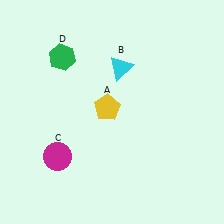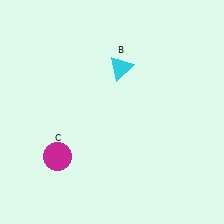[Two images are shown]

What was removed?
The green hexagon (D), the yellow pentagon (A) were removed in Image 2.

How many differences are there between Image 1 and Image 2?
There are 2 differences between the two images.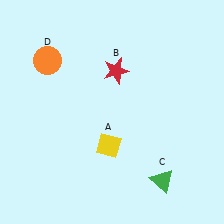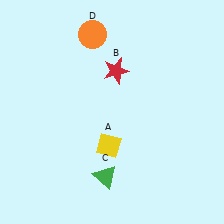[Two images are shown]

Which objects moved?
The objects that moved are: the green triangle (C), the orange circle (D).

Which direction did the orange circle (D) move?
The orange circle (D) moved right.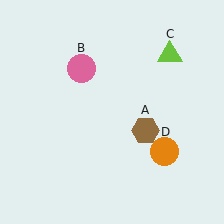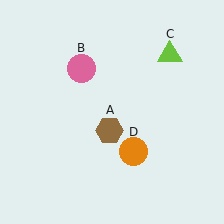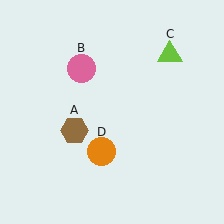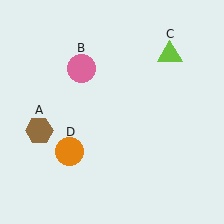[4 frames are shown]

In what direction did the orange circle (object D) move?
The orange circle (object D) moved left.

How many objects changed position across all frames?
2 objects changed position: brown hexagon (object A), orange circle (object D).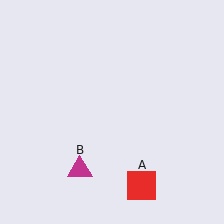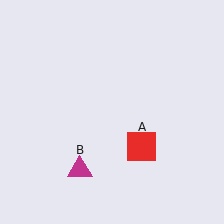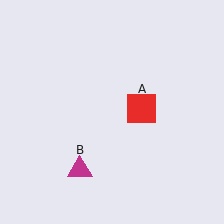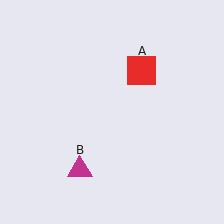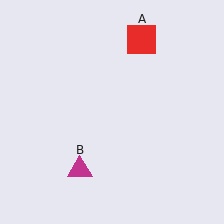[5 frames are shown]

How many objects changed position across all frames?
1 object changed position: red square (object A).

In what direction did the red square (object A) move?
The red square (object A) moved up.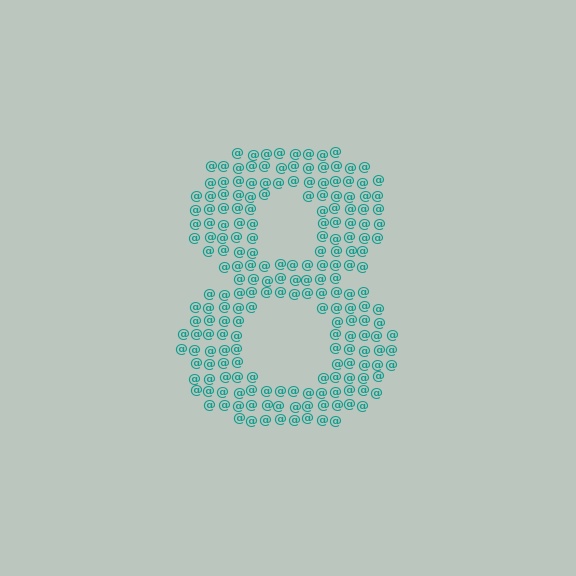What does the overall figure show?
The overall figure shows the digit 8.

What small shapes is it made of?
It is made of small at signs.